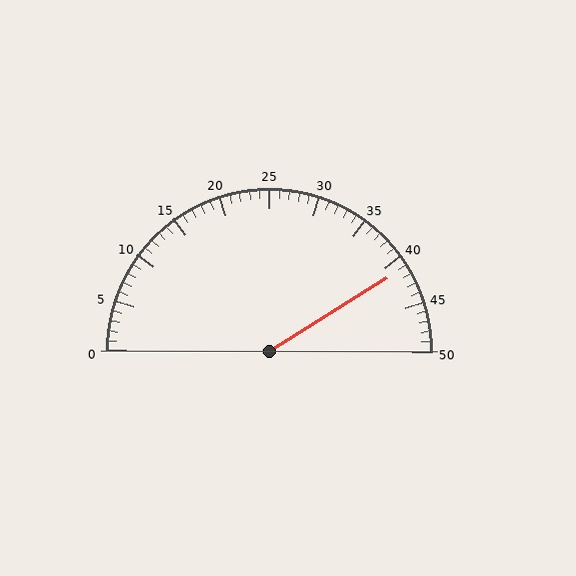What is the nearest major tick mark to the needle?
The nearest major tick mark is 40.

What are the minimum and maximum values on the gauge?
The gauge ranges from 0 to 50.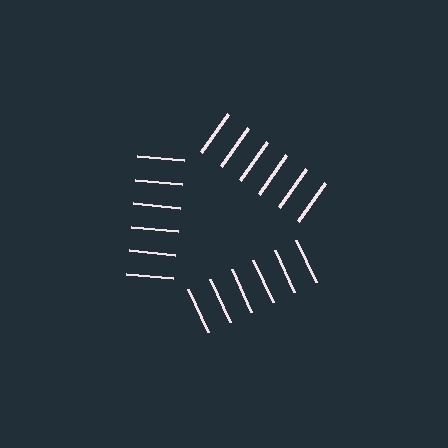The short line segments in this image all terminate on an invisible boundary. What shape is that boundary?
An illusory triangle — the line segments terminate on its edges but no continuous stroke is drawn.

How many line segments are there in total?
18 — 6 along each of the 3 edges.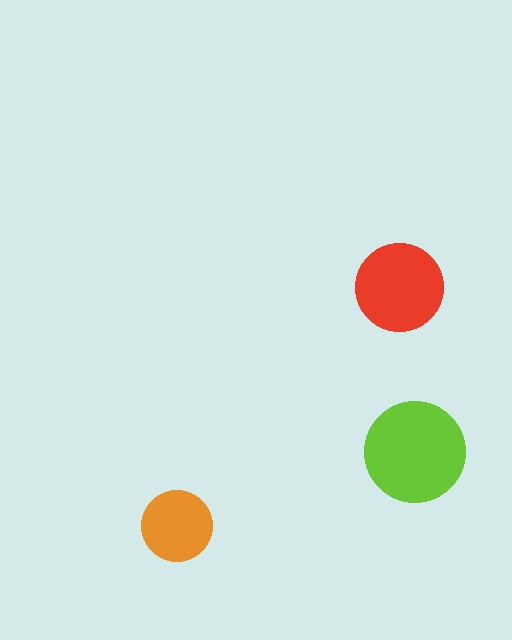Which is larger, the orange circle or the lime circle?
The lime one.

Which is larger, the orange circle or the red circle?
The red one.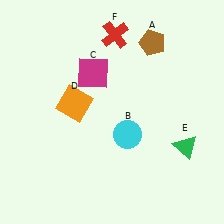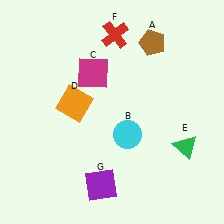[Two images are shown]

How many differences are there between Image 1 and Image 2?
There is 1 difference between the two images.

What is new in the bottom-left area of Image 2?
A purple square (G) was added in the bottom-left area of Image 2.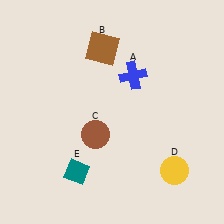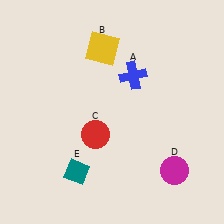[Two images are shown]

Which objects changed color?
B changed from brown to yellow. C changed from brown to red. D changed from yellow to magenta.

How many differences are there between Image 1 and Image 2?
There are 3 differences between the two images.